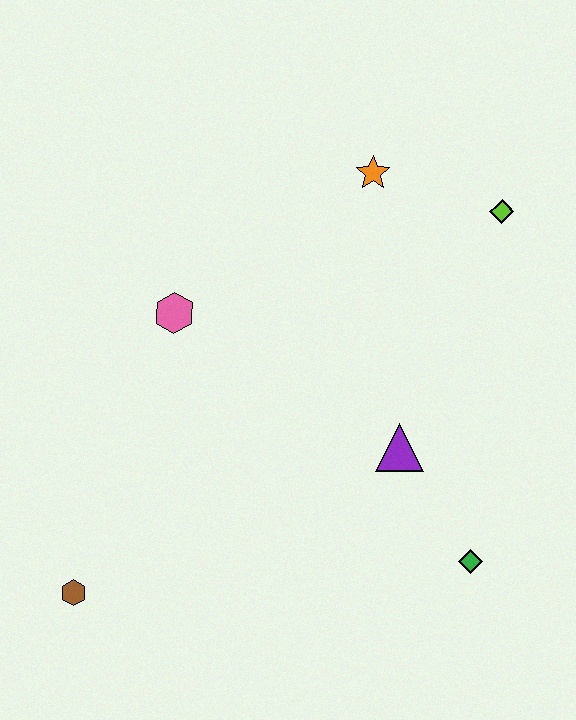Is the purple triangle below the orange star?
Yes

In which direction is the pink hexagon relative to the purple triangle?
The pink hexagon is to the left of the purple triangle.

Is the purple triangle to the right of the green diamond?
No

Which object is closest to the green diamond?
The purple triangle is closest to the green diamond.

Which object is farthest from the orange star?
The brown hexagon is farthest from the orange star.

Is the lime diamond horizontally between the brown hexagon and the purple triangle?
No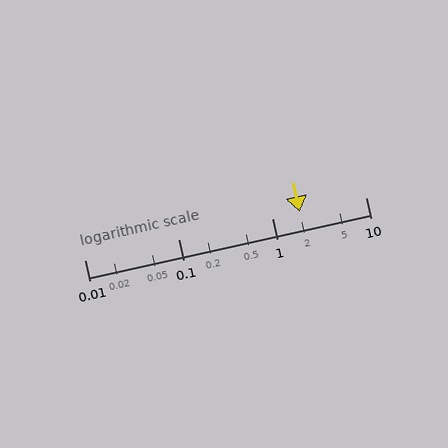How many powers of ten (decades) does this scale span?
The scale spans 3 decades, from 0.01 to 10.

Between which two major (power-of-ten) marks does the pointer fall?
The pointer is between 1 and 10.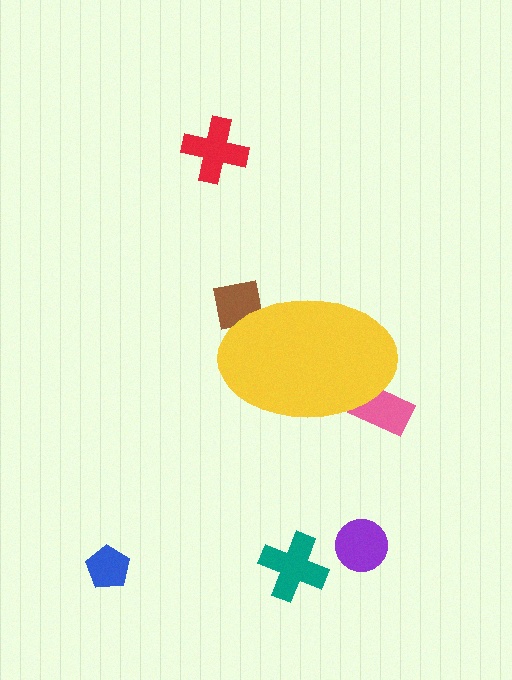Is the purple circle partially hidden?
No, the purple circle is fully visible.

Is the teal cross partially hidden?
No, the teal cross is fully visible.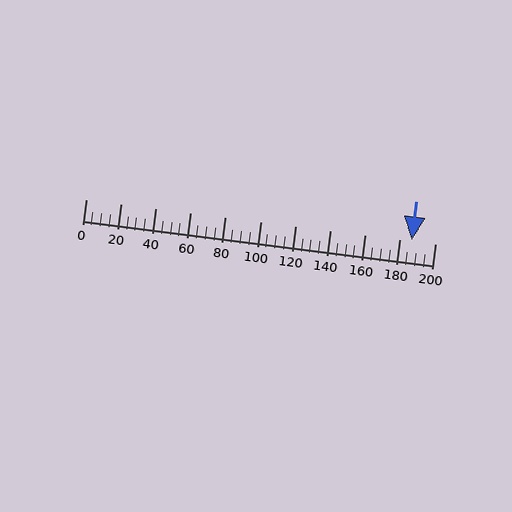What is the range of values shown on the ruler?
The ruler shows values from 0 to 200.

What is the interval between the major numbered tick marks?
The major tick marks are spaced 20 units apart.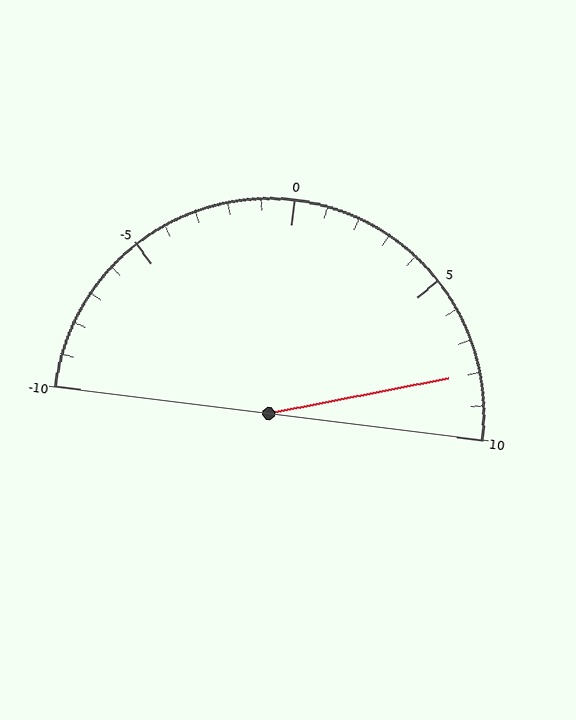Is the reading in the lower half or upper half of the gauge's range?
The reading is in the upper half of the range (-10 to 10).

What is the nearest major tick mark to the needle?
The nearest major tick mark is 10.